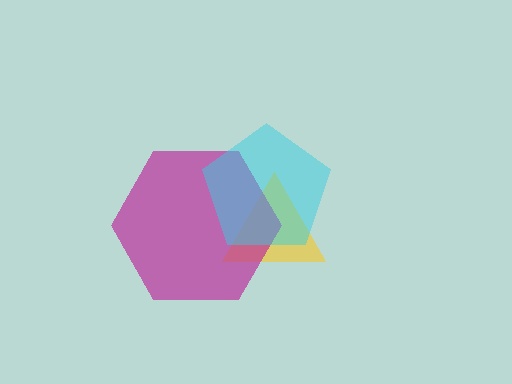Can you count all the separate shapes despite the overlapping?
Yes, there are 3 separate shapes.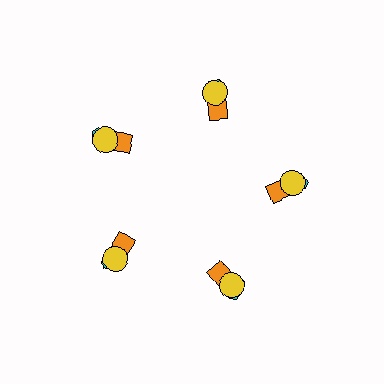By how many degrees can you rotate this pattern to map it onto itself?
The pattern maps onto itself every 72 degrees of rotation.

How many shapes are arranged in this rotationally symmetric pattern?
There are 15 shapes, arranged in 5 groups of 3.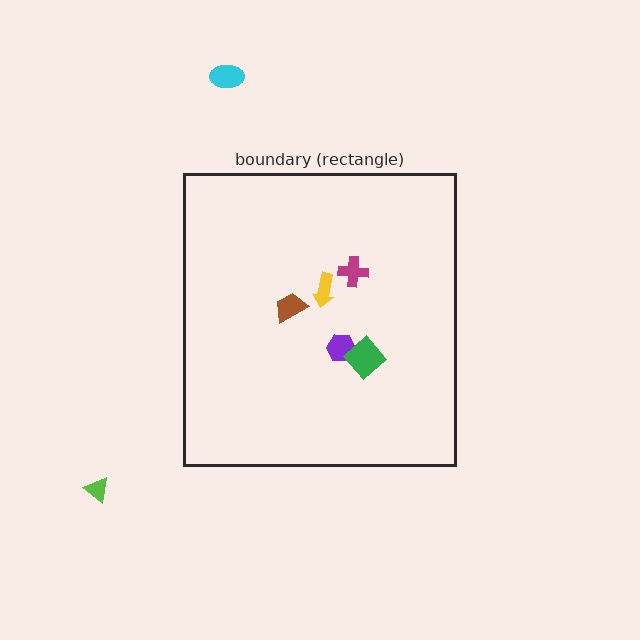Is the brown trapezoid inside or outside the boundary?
Inside.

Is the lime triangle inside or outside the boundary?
Outside.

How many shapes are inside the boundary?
5 inside, 2 outside.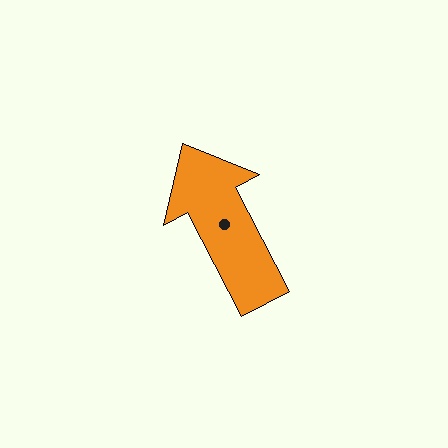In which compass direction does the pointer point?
Northwest.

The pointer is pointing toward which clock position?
Roughly 11 o'clock.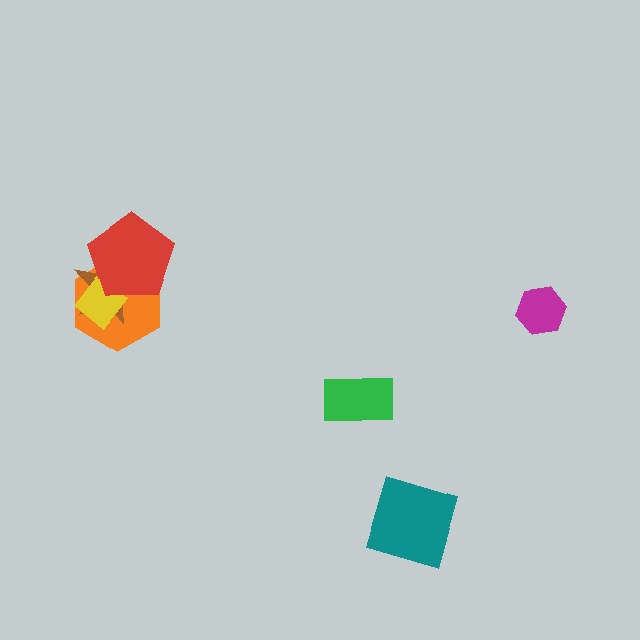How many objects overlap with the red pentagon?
3 objects overlap with the red pentagon.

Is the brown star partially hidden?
Yes, it is partially covered by another shape.